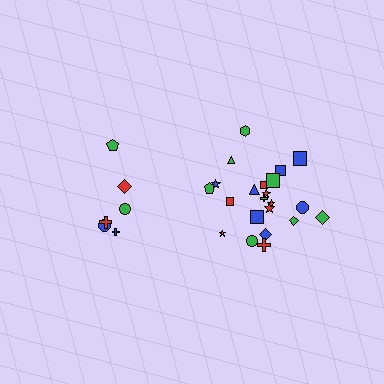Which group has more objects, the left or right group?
The right group.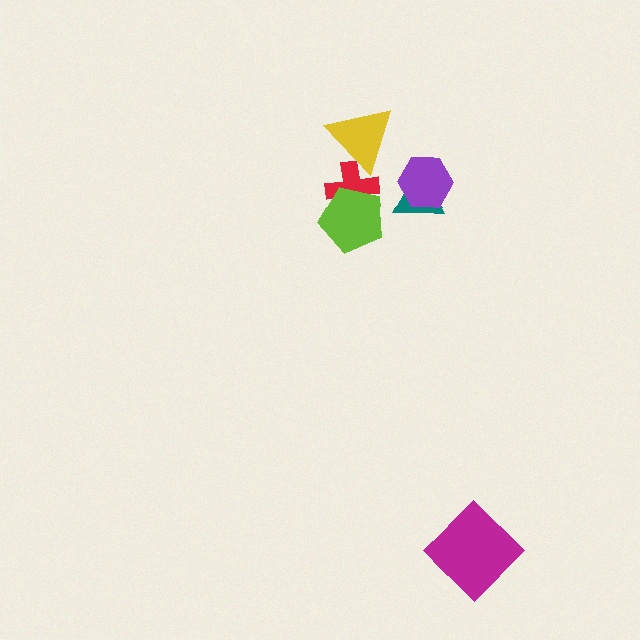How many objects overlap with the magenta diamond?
0 objects overlap with the magenta diamond.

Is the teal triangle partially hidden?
Yes, it is partially covered by another shape.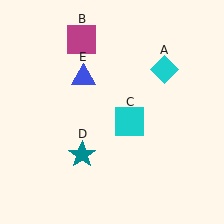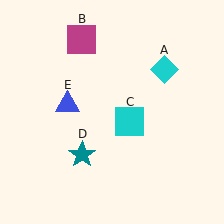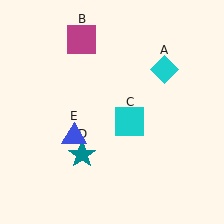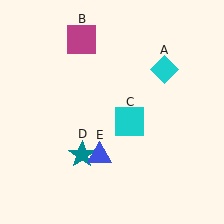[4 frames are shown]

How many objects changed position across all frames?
1 object changed position: blue triangle (object E).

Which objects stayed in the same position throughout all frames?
Cyan diamond (object A) and magenta square (object B) and cyan square (object C) and teal star (object D) remained stationary.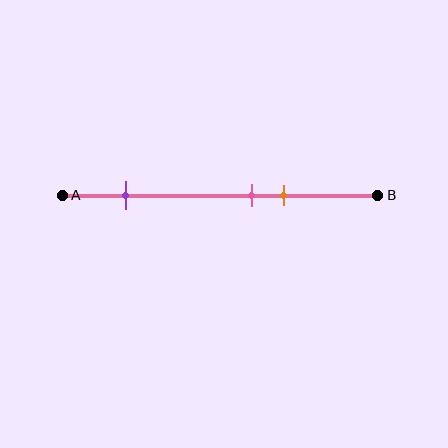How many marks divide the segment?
There are 3 marks dividing the segment.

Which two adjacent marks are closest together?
The pink and orange marks are the closest adjacent pair.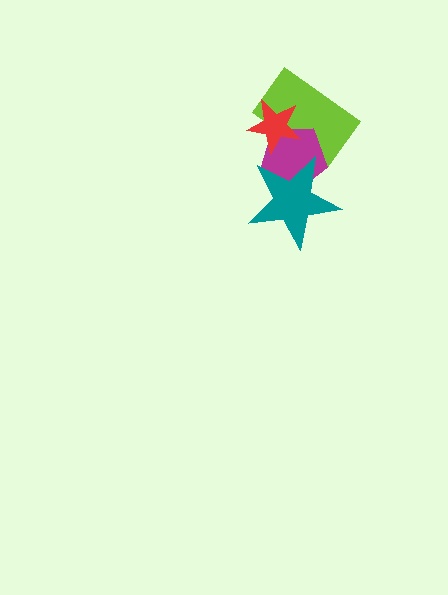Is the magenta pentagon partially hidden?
Yes, it is partially covered by another shape.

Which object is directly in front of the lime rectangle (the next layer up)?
The magenta pentagon is directly in front of the lime rectangle.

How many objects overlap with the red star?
2 objects overlap with the red star.